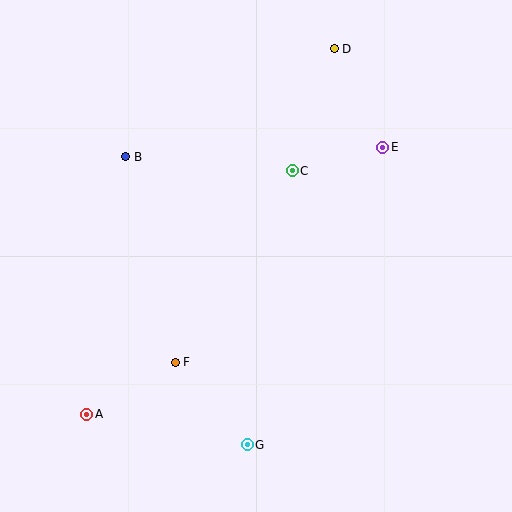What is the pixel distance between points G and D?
The distance between G and D is 406 pixels.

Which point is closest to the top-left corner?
Point B is closest to the top-left corner.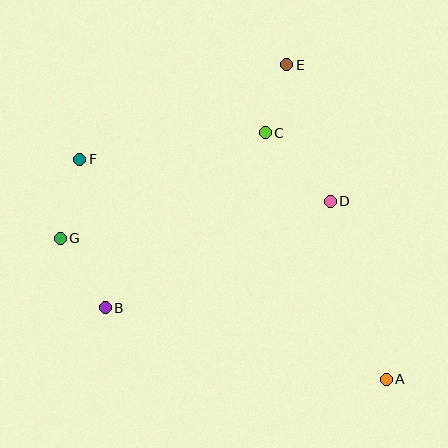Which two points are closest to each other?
Points C and E are closest to each other.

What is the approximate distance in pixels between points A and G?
The distance between A and G is approximately 355 pixels.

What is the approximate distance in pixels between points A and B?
The distance between A and B is approximately 290 pixels.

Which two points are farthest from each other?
Points A and F are farthest from each other.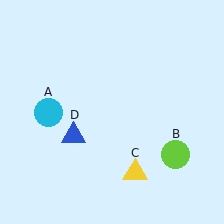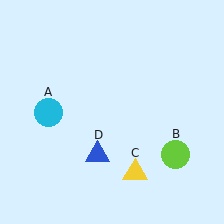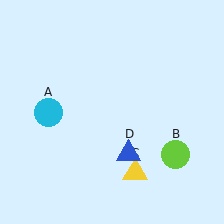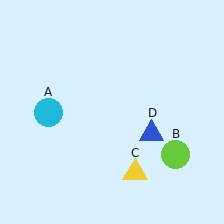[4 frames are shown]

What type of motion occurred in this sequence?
The blue triangle (object D) rotated counterclockwise around the center of the scene.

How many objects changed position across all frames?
1 object changed position: blue triangle (object D).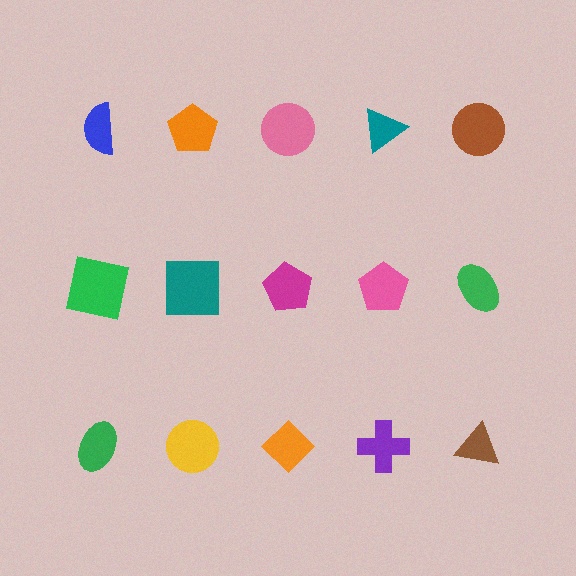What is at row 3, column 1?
A green ellipse.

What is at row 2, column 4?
A pink pentagon.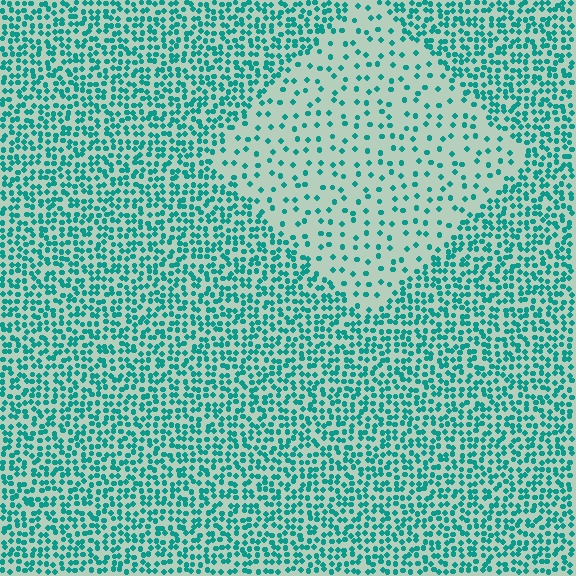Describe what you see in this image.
The image contains small teal elements arranged at two different densities. A diamond-shaped region is visible where the elements are less densely packed than the surrounding area.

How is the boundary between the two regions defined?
The boundary is defined by a change in element density (approximately 2.8x ratio). All elements are the same color, size, and shape.